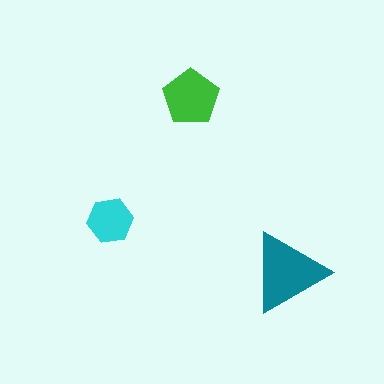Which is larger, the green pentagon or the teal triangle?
The teal triangle.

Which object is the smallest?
The cyan hexagon.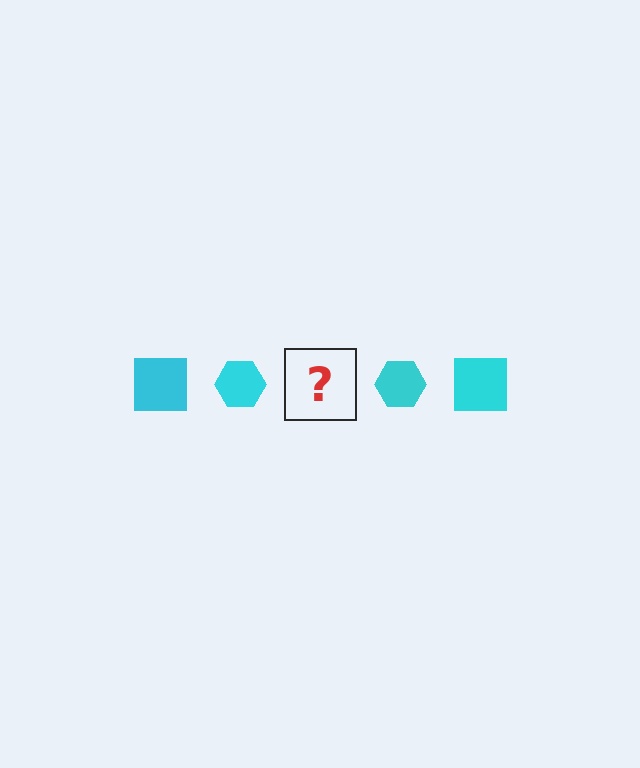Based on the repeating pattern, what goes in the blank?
The blank should be a cyan square.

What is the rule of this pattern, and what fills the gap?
The rule is that the pattern cycles through square, hexagon shapes in cyan. The gap should be filled with a cyan square.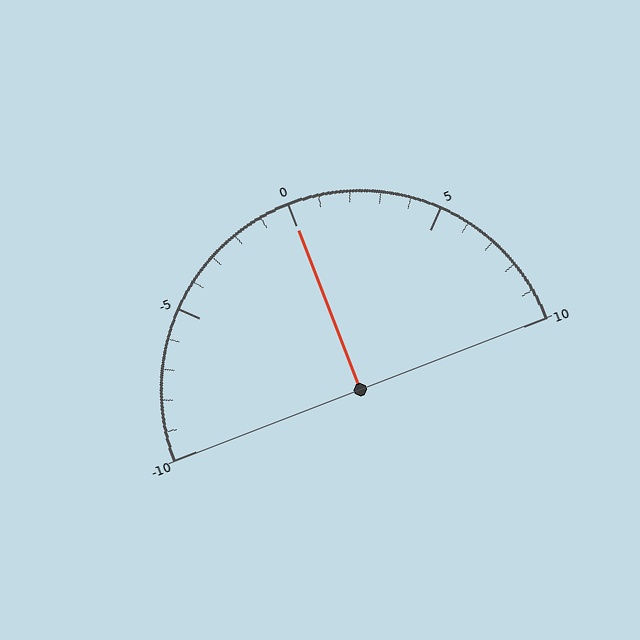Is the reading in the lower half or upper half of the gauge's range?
The reading is in the upper half of the range (-10 to 10).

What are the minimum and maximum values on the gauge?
The gauge ranges from -10 to 10.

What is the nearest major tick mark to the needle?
The nearest major tick mark is 0.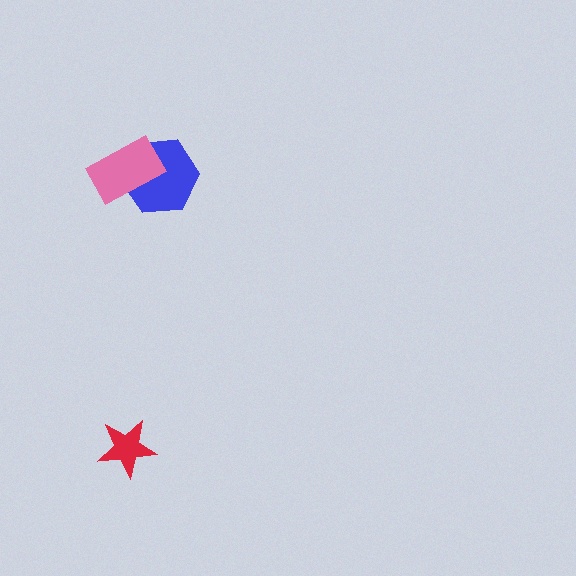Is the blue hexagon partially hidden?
Yes, it is partially covered by another shape.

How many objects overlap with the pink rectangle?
1 object overlaps with the pink rectangle.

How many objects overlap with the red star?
0 objects overlap with the red star.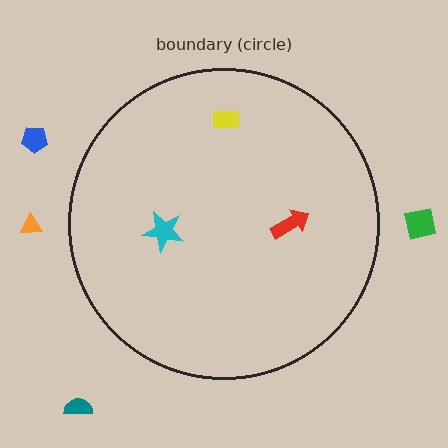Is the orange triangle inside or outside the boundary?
Outside.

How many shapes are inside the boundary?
3 inside, 4 outside.